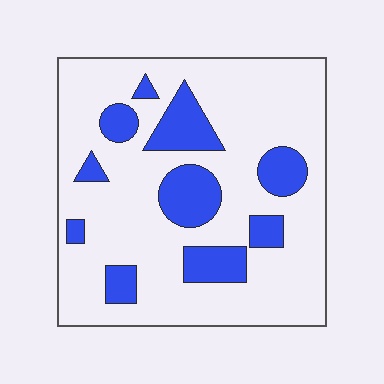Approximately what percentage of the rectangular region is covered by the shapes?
Approximately 20%.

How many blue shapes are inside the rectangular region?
10.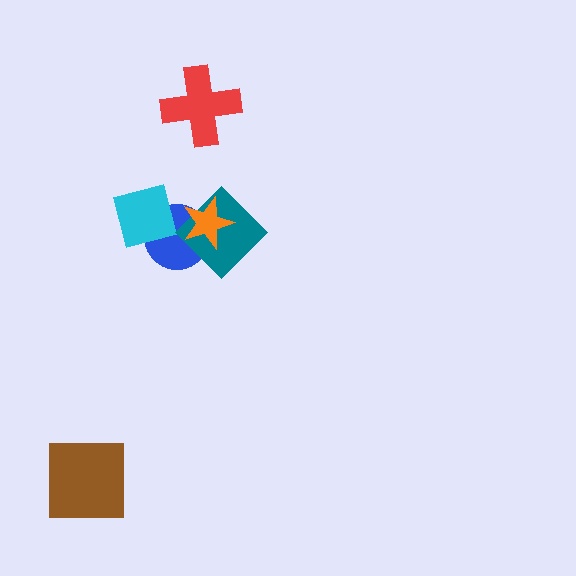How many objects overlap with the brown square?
0 objects overlap with the brown square.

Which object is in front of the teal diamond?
The orange star is in front of the teal diamond.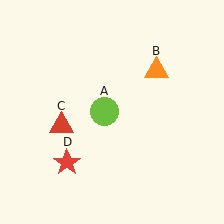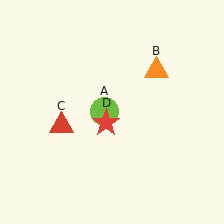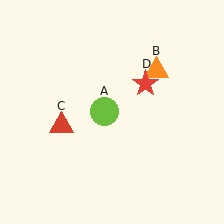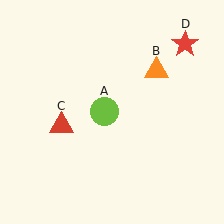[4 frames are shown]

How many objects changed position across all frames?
1 object changed position: red star (object D).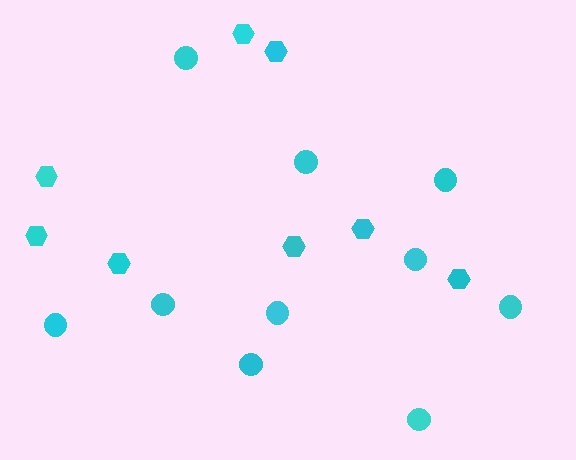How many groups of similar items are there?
There are 2 groups: one group of circles (10) and one group of hexagons (8).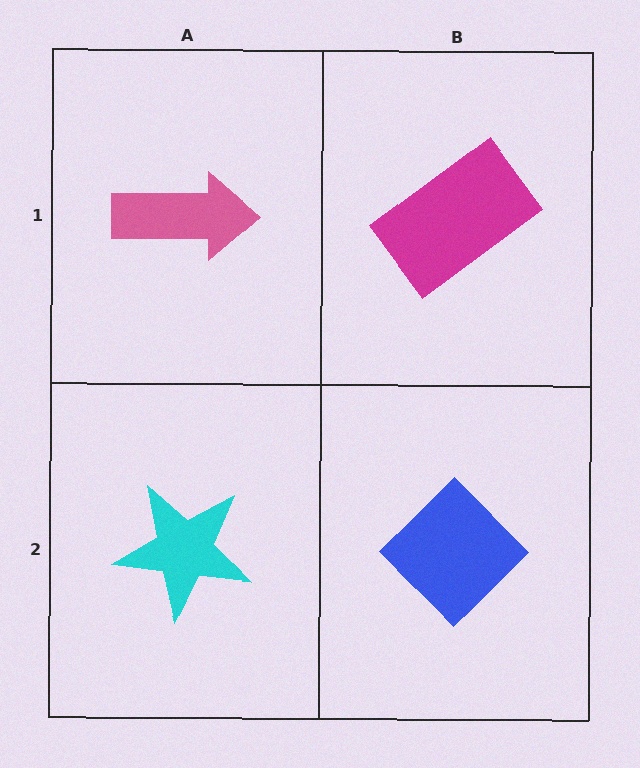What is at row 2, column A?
A cyan star.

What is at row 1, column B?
A magenta rectangle.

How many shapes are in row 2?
2 shapes.